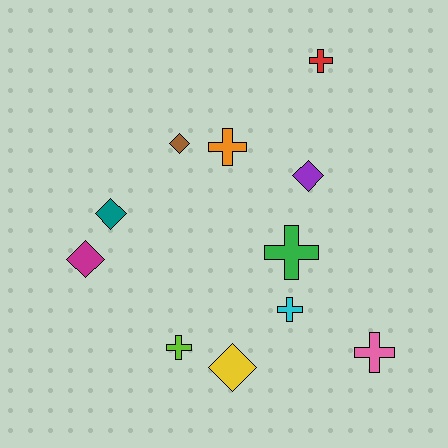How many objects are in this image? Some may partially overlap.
There are 11 objects.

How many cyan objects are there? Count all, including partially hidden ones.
There is 1 cyan object.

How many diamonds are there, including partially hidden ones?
There are 5 diamonds.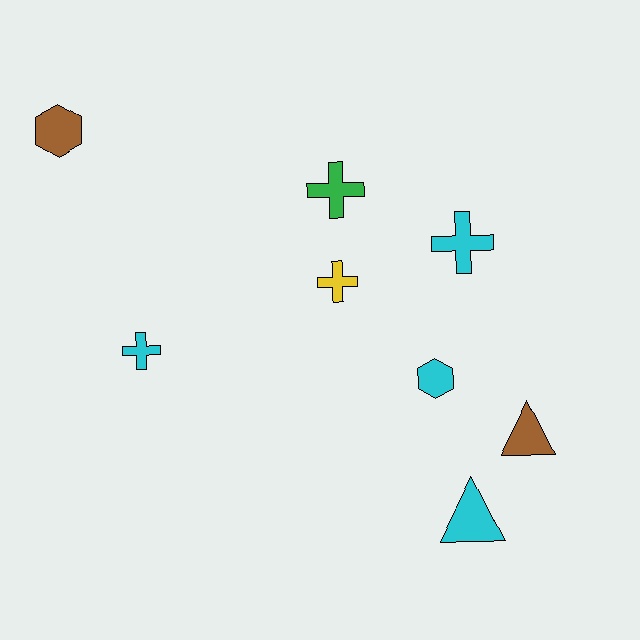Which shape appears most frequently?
Cross, with 4 objects.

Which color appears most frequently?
Cyan, with 4 objects.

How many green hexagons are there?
There are no green hexagons.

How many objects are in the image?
There are 8 objects.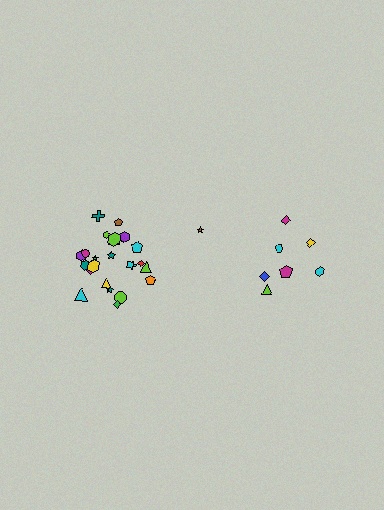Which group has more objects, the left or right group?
The left group.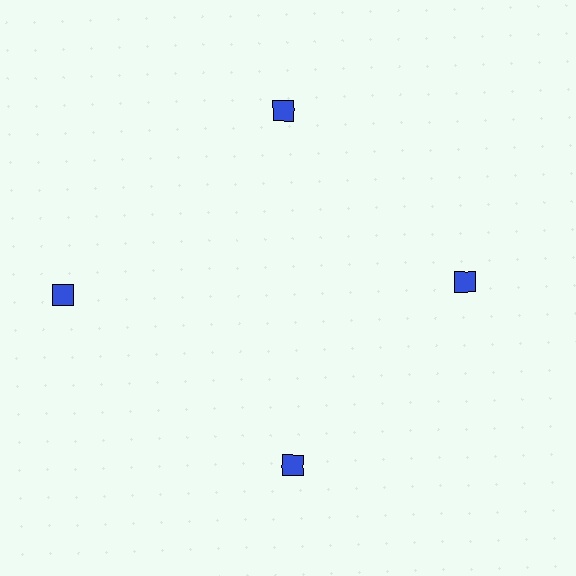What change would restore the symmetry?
The symmetry would be restored by moving it inward, back onto the ring so that all 4 diamonds sit at equal angles and equal distance from the center.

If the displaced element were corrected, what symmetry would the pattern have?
It would have 4-fold rotational symmetry — the pattern would map onto itself every 90 degrees.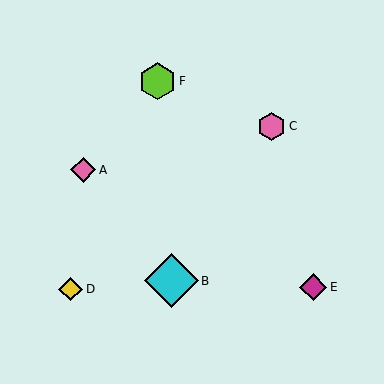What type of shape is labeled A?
Shape A is a pink diamond.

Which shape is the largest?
The cyan diamond (labeled B) is the largest.